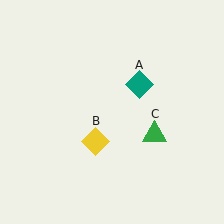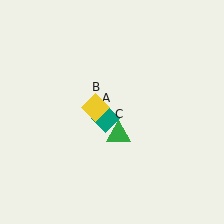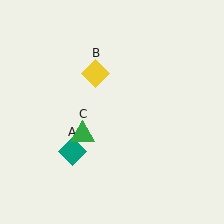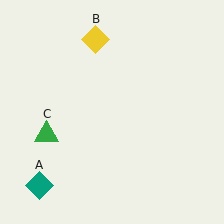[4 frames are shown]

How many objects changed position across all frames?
3 objects changed position: teal diamond (object A), yellow diamond (object B), green triangle (object C).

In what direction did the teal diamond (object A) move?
The teal diamond (object A) moved down and to the left.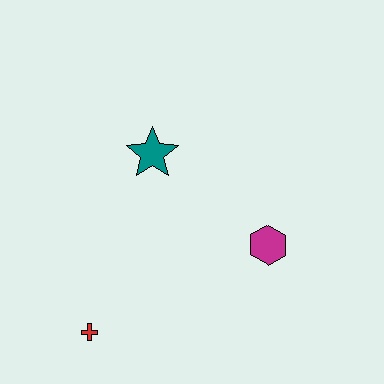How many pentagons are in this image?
There are no pentagons.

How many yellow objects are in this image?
There are no yellow objects.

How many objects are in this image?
There are 3 objects.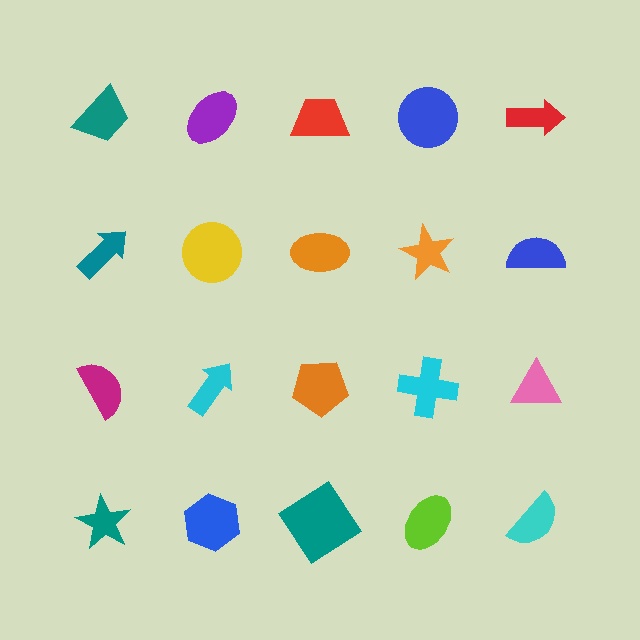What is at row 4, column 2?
A blue hexagon.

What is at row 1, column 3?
A red trapezoid.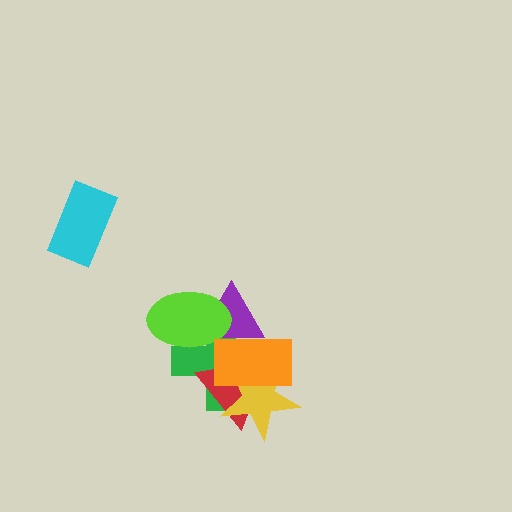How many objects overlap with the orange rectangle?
4 objects overlap with the orange rectangle.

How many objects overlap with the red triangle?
4 objects overlap with the red triangle.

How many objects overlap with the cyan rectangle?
0 objects overlap with the cyan rectangle.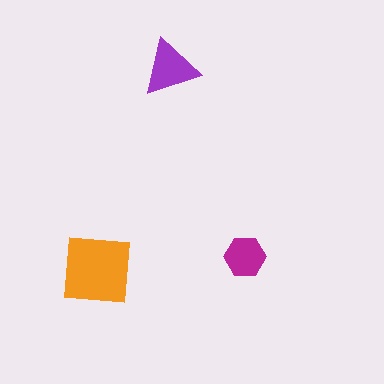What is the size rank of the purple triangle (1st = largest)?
2nd.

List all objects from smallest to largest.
The magenta hexagon, the purple triangle, the orange square.